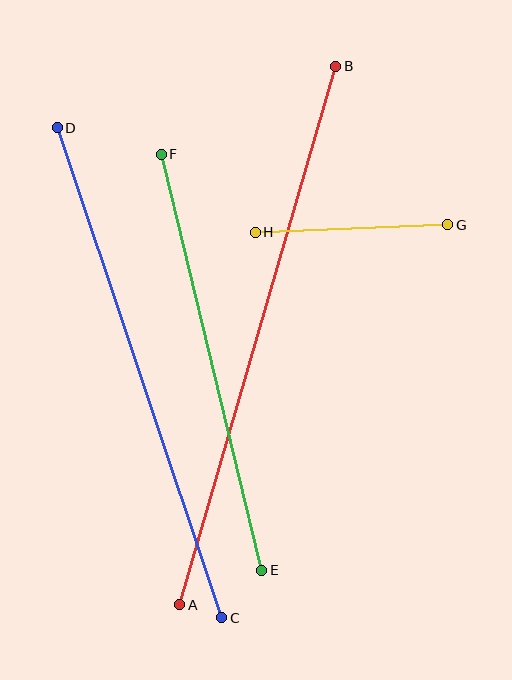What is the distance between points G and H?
The distance is approximately 193 pixels.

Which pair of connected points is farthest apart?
Points A and B are farthest apart.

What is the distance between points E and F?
The distance is approximately 428 pixels.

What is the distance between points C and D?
The distance is approximately 517 pixels.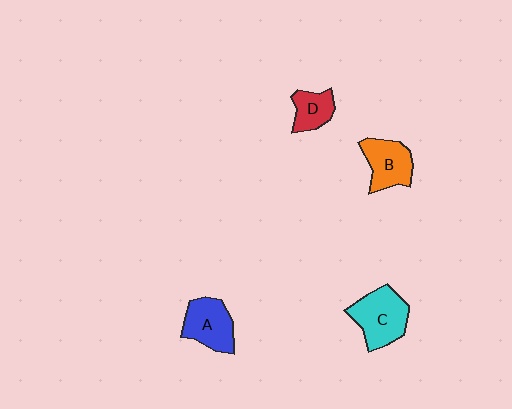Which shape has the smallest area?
Shape D (red).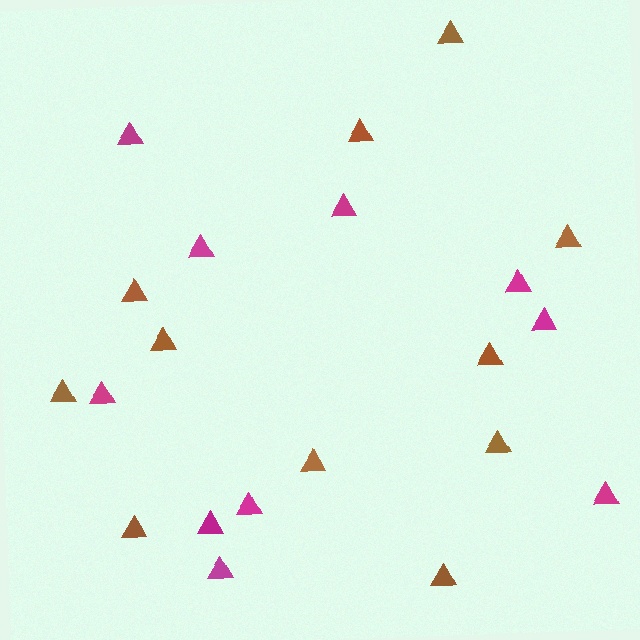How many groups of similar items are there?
There are 2 groups: one group of brown triangles (11) and one group of magenta triangles (10).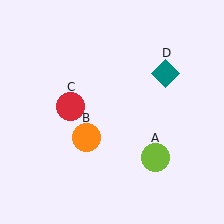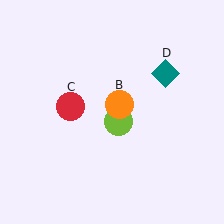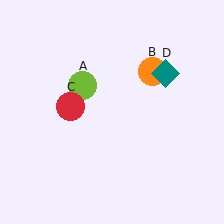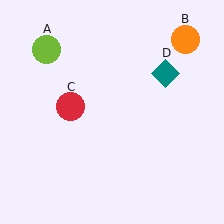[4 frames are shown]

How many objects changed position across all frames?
2 objects changed position: lime circle (object A), orange circle (object B).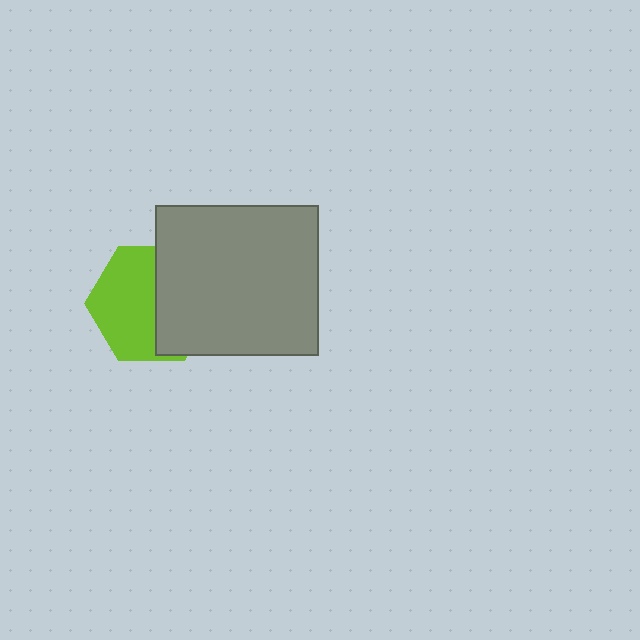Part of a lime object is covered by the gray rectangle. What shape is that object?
It is a hexagon.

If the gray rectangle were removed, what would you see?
You would see the complete lime hexagon.